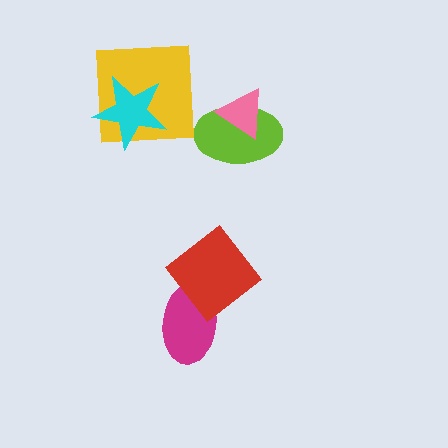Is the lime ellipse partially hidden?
Yes, it is partially covered by another shape.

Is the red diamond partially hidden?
No, no other shape covers it.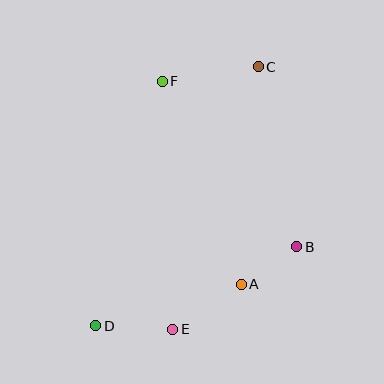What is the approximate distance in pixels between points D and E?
The distance between D and E is approximately 77 pixels.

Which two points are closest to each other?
Points A and B are closest to each other.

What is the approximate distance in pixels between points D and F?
The distance between D and F is approximately 253 pixels.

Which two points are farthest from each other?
Points C and D are farthest from each other.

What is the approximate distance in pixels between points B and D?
The distance between B and D is approximately 216 pixels.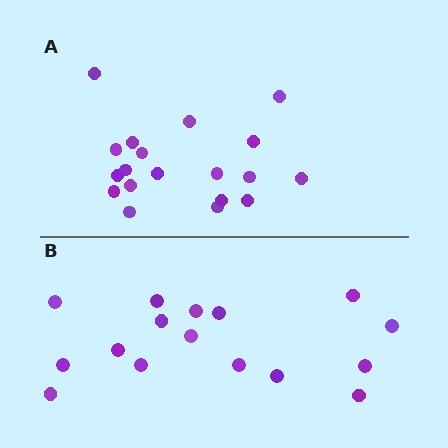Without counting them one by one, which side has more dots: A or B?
Region A (the top region) has more dots.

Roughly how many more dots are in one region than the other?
Region A has just a few more — roughly 2 or 3 more dots than region B.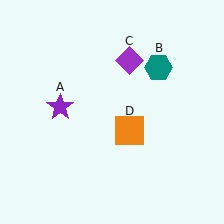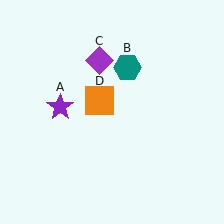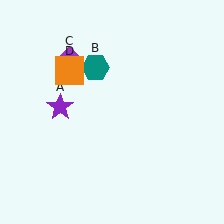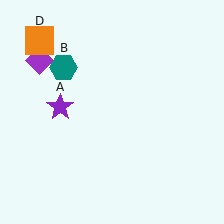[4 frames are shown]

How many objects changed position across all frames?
3 objects changed position: teal hexagon (object B), purple diamond (object C), orange square (object D).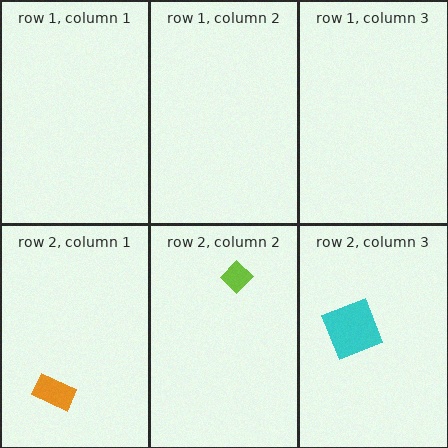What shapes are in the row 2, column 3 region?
The cyan square.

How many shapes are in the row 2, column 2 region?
1.